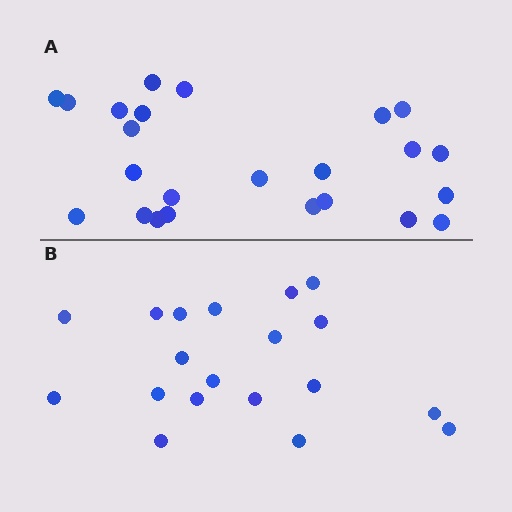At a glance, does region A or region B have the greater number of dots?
Region A (the top region) has more dots.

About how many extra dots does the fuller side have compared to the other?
Region A has about 5 more dots than region B.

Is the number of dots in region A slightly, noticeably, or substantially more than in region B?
Region A has noticeably more, but not dramatically so. The ratio is roughly 1.3 to 1.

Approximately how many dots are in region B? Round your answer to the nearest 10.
About 20 dots. (The exact count is 19, which rounds to 20.)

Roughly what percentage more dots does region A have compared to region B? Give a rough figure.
About 25% more.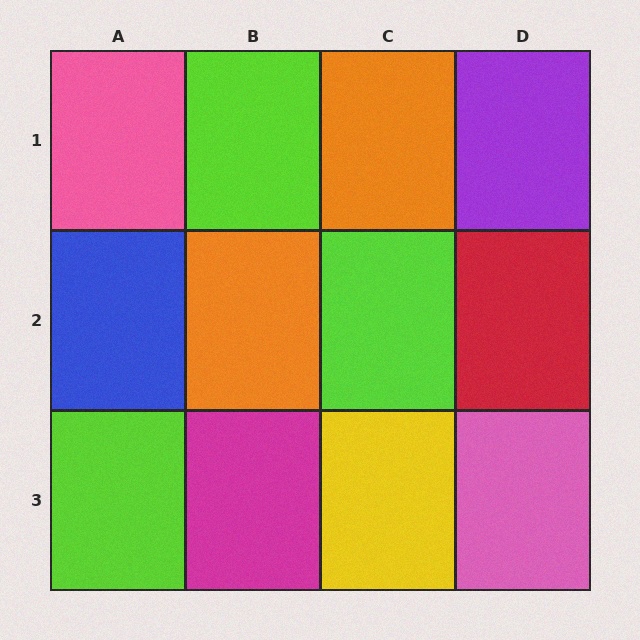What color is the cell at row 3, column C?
Yellow.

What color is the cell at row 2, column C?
Lime.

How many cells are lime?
3 cells are lime.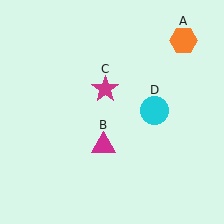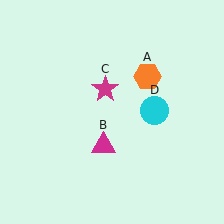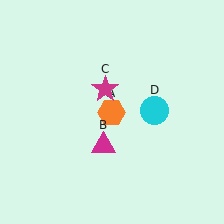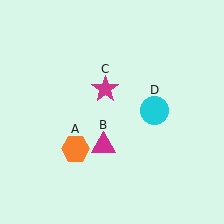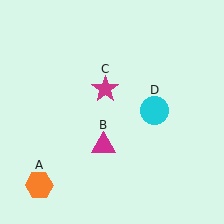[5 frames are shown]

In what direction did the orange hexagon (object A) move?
The orange hexagon (object A) moved down and to the left.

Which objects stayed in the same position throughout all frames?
Magenta triangle (object B) and magenta star (object C) and cyan circle (object D) remained stationary.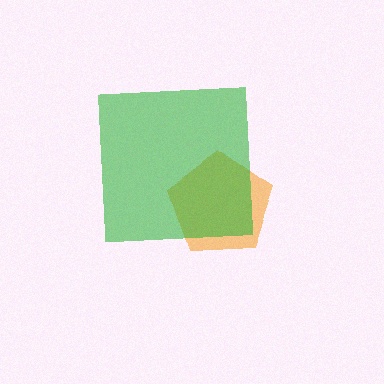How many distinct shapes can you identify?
There are 2 distinct shapes: an orange pentagon, a green square.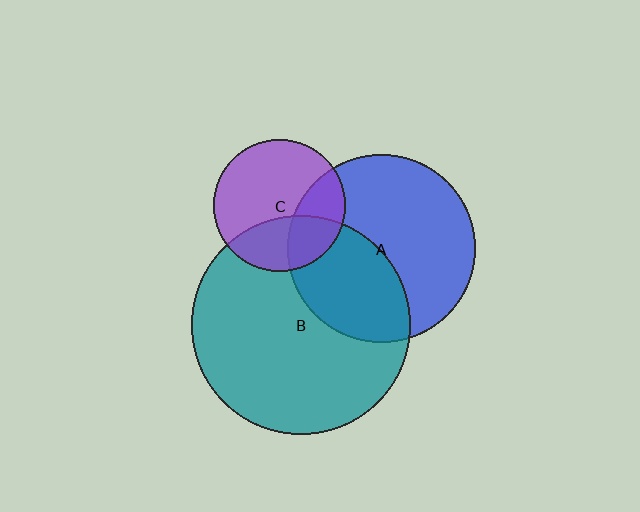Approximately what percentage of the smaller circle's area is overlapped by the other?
Approximately 40%.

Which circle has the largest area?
Circle B (teal).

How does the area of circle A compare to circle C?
Approximately 2.0 times.